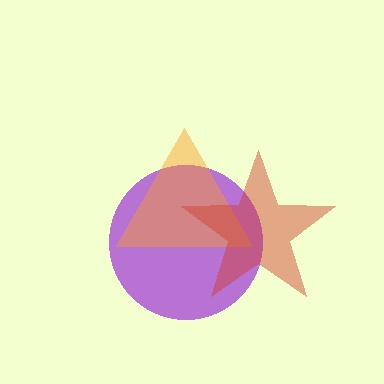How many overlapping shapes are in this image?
There are 3 overlapping shapes in the image.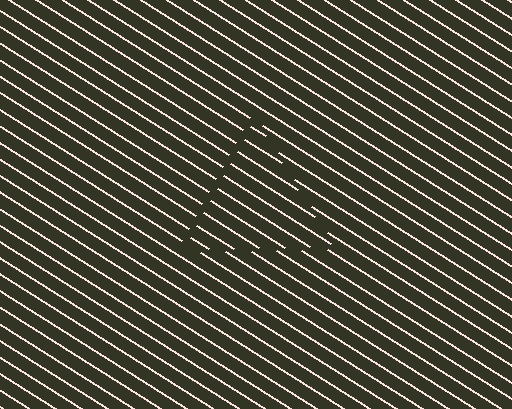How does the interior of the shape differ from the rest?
The interior of the shape contains the same grating, shifted by half a period — the contour is defined by the phase discontinuity where line-ends from the inner and outer gratings abut.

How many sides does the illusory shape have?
3 sides — the line-ends trace a triangle.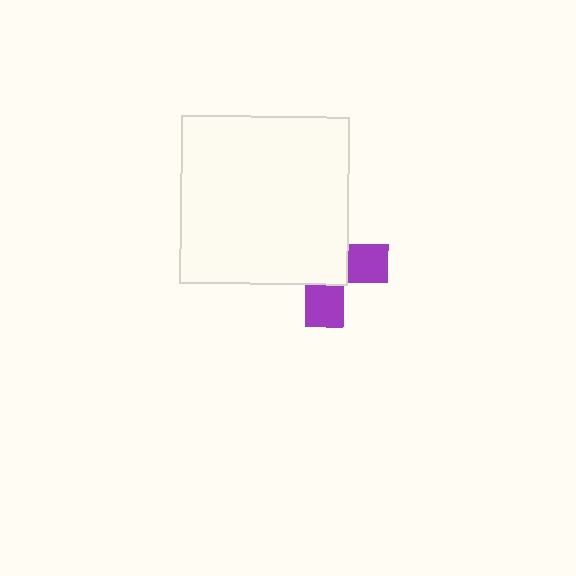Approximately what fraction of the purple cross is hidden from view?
Roughly 62% of the purple cross is hidden behind the white square.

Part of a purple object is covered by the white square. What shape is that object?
It is a cross.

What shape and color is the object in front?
The object in front is a white square.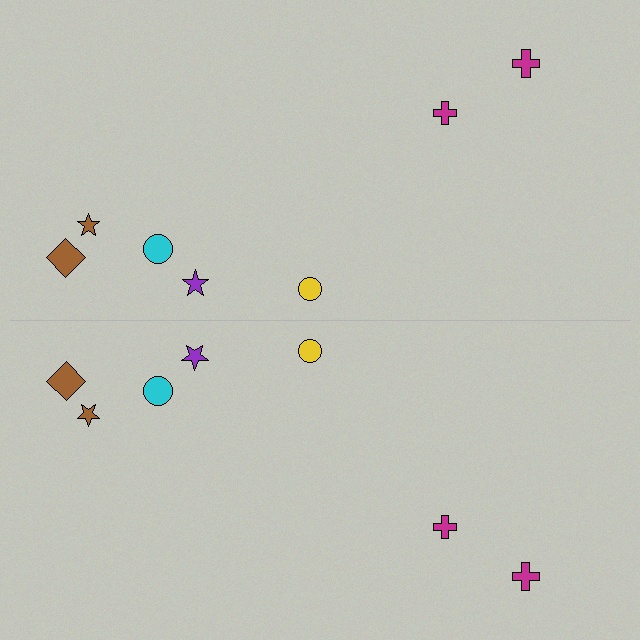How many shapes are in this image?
There are 14 shapes in this image.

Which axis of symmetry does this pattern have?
The pattern has a horizontal axis of symmetry running through the center of the image.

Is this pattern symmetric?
Yes, this pattern has bilateral (reflection) symmetry.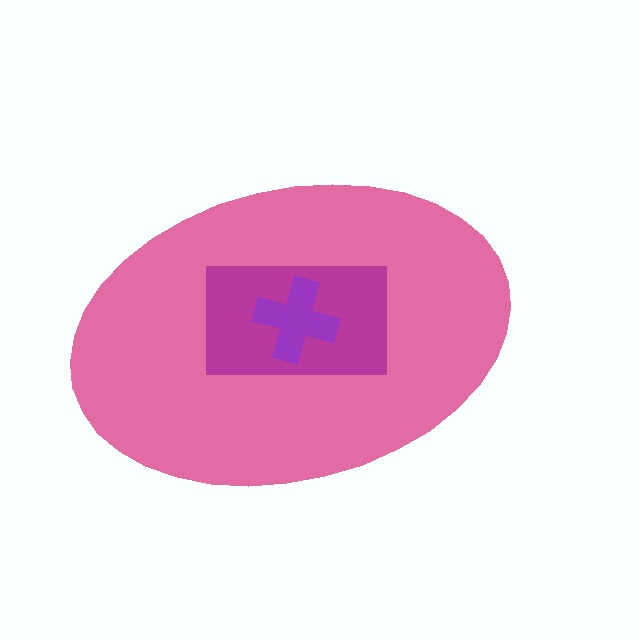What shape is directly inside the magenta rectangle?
The purple cross.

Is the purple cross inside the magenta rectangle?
Yes.